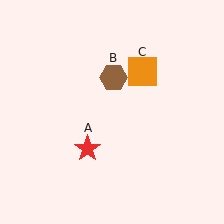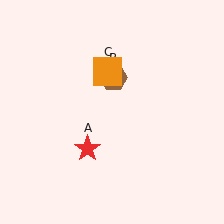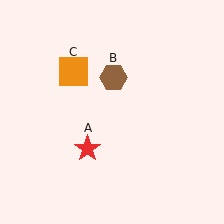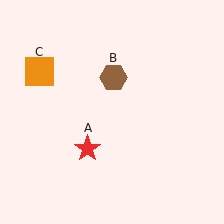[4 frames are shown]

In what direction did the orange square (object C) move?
The orange square (object C) moved left.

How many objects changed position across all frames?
1 object changed position: orange square (object C).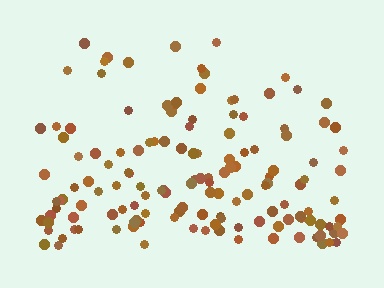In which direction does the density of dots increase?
From top to bottom, with the bottom side densest.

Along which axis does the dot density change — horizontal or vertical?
Vertical.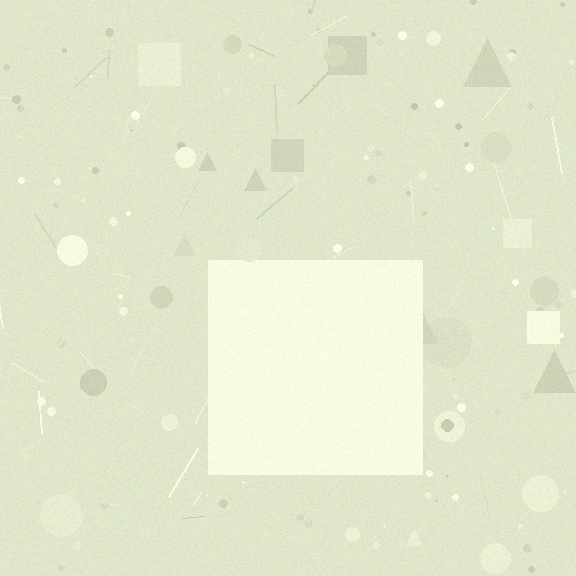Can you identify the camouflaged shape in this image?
The camouflaged shape is a square.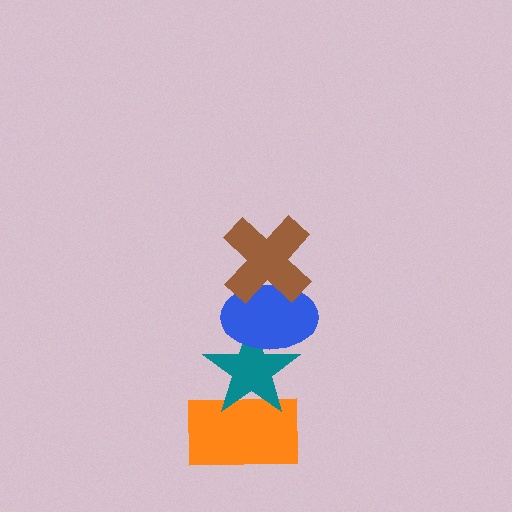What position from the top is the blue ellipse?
The blue ellipse is 2nd from the top.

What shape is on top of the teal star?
The blue ellipse is on top of the teal star.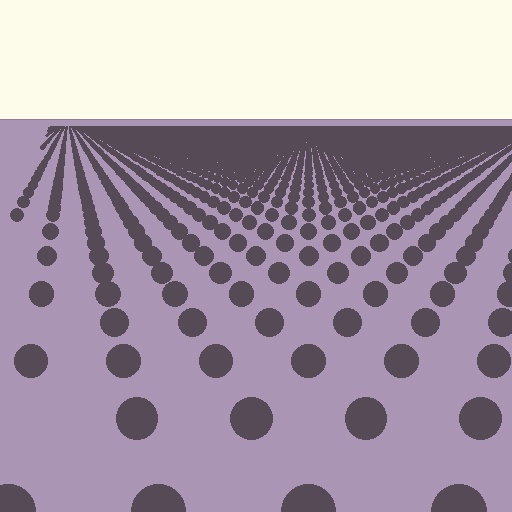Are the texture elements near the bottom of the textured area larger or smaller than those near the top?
Larger. Near the bottom, elements are closer to the viewer and appear at a bigger on-screen size.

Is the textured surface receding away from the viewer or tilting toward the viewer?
The surface is receding away from the viewer. Texture elements get smaller and denser toward the top.